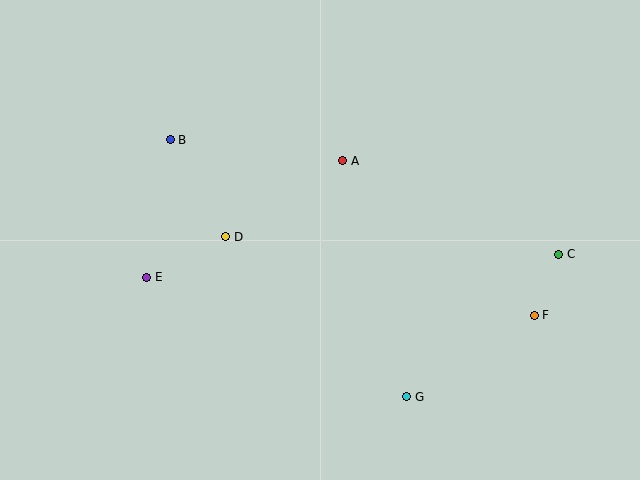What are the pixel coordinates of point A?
Point A is at (343, 161).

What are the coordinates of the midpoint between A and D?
The midpoint between A and D is at (284, 199).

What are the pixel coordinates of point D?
Point D is at (226, 237).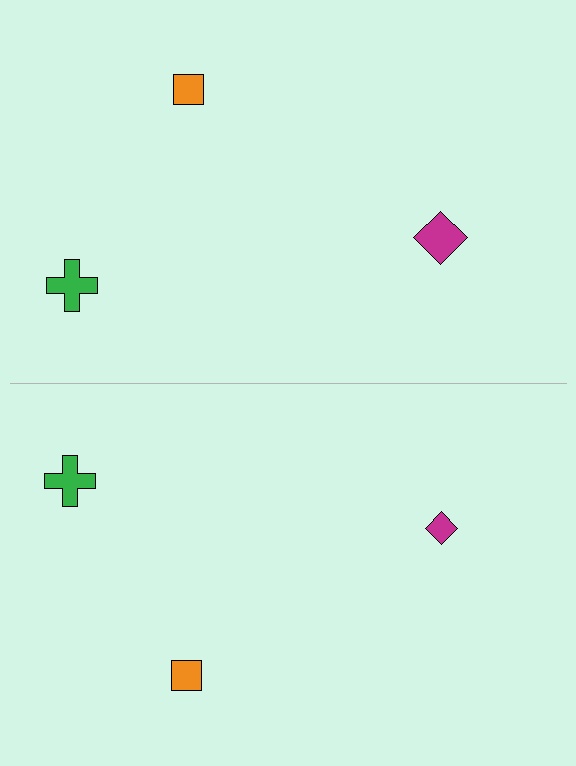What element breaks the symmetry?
The magenta diamond on the bottom side has a different size than its mirror counterpart.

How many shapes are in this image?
There are 6 shapes in this image.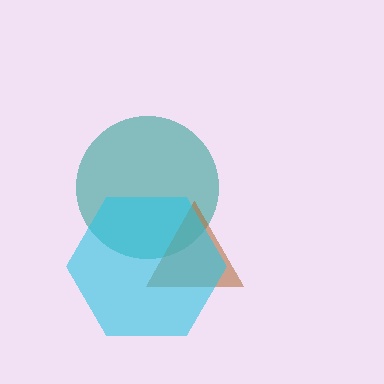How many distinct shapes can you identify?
There are 3 distinct shapes: a teal circle, a brown triangle, a cyan hexagon.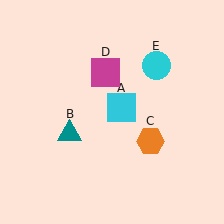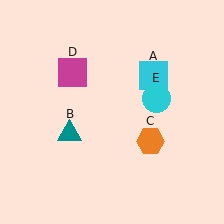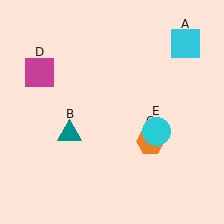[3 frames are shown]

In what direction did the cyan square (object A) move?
The cyan square (object A) moved up and to the right.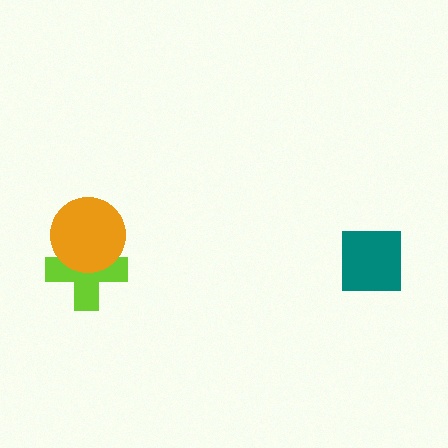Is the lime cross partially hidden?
Yes, it is partially covered by another shape.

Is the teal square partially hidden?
No, no other shape covers it.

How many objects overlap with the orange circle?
1 object overlaps with the orange circle.